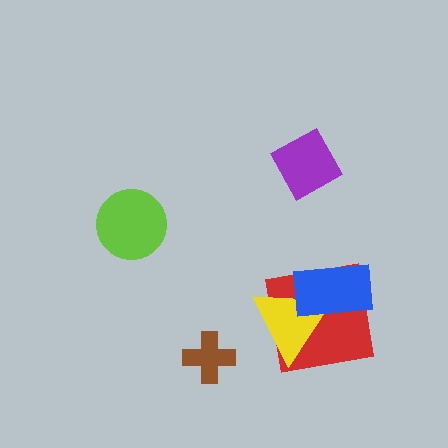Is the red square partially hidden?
Yes, it is partially covered by another shape.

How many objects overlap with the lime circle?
0 objects overlap with the lime circle.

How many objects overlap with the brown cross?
0 objects overlap with the brown cross.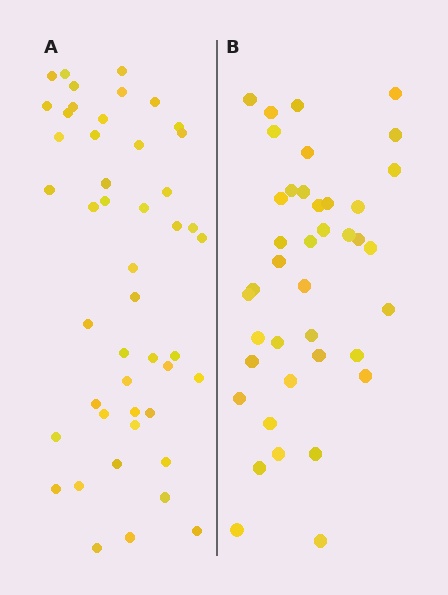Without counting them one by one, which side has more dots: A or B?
Region A (the left region) has more dots.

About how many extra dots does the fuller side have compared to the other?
Region A has roughly 8 or so more dots than region B.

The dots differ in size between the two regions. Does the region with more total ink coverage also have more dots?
No. Region B has more total ink coverage because its dots are larger, but region A actually contains more individual dots. Total area can be misleading — the number of items is what matters here.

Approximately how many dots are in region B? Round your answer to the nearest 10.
About 40 dots.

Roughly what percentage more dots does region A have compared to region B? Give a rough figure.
About 20% more.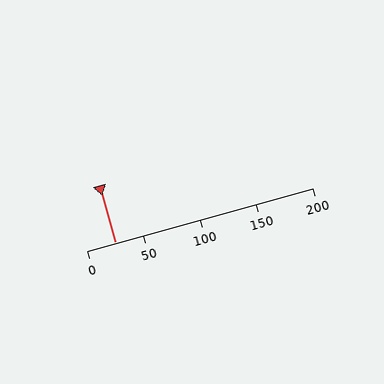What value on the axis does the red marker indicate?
The marker indicates approximately 25.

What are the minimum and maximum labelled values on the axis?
The axis runs from 0 to 200.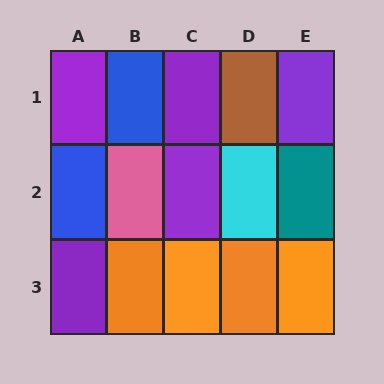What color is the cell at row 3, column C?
Orange.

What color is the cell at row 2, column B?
Pink.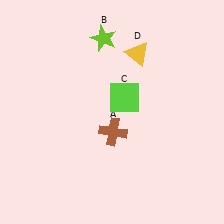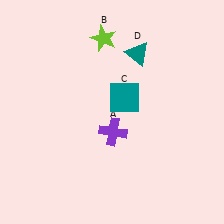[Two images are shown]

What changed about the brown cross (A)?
In Image 1, A is brown. In Image 2, it changed to purple.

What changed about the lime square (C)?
In Image 1, C is lime. In Image 2, it changed to teal.